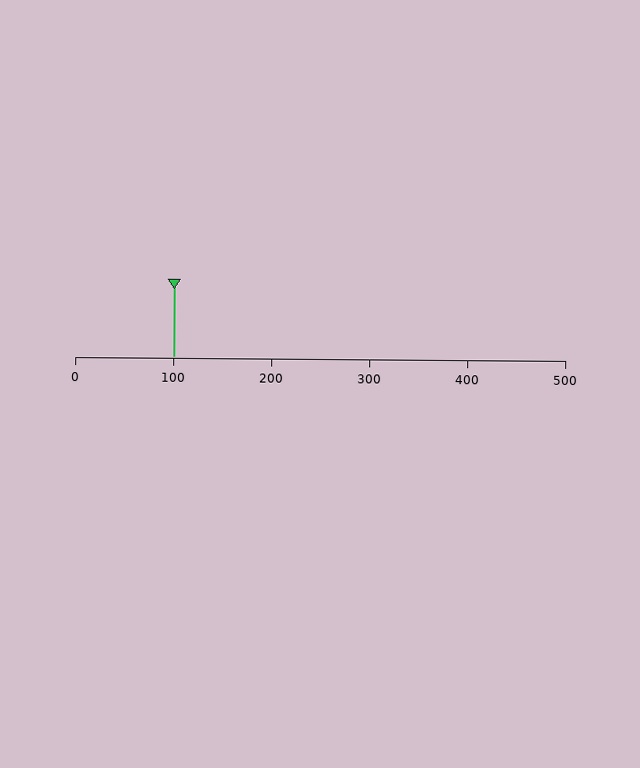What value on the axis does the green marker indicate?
The marker indicates approximately 100.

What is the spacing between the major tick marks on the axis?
The major ticks are spaced 100 apart.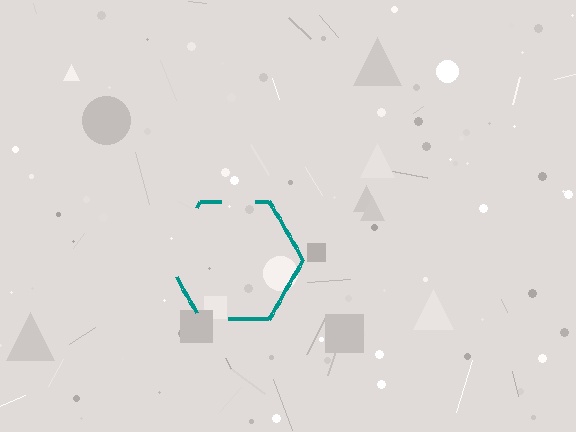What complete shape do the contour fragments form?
The contour fragments form a hexagon.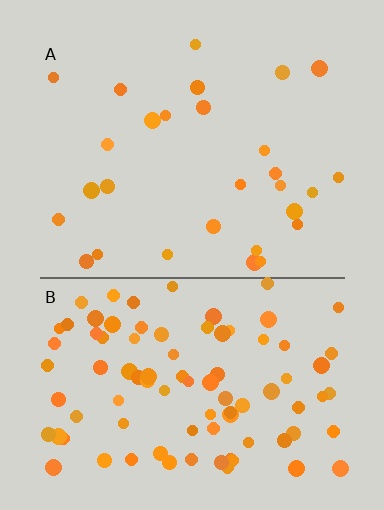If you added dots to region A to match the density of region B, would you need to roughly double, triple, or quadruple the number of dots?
Approximately triple.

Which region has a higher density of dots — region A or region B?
B (the bottom).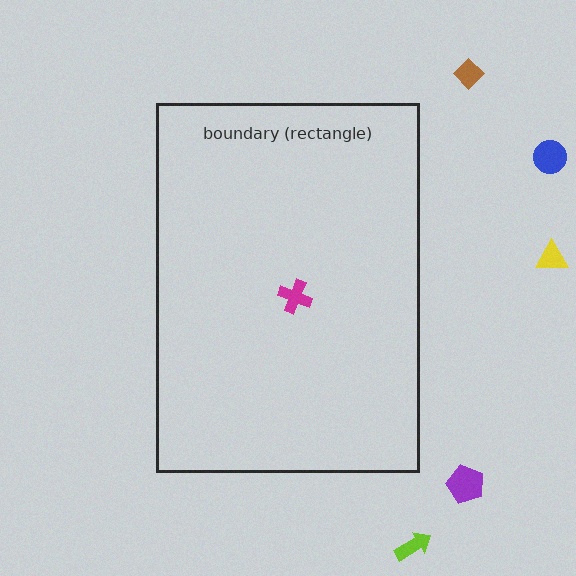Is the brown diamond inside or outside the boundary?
Outside.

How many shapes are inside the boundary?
1 inside, 5 outside.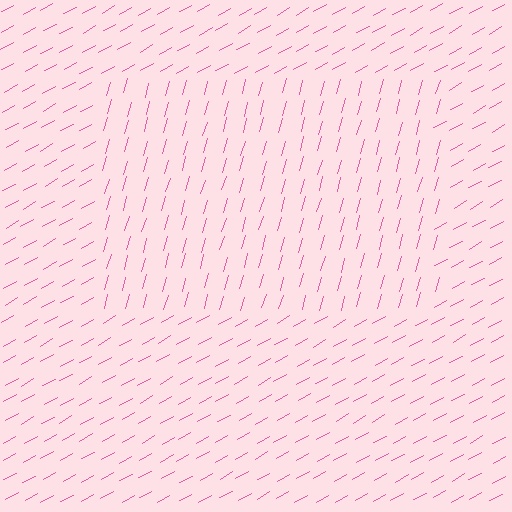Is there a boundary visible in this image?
Yes, there is a texture boundary formed by a change in line orientation.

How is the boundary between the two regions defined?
The boundary is defined purely by a change in line orientation (approximately 45 degrees difference). All lines are the same color and thickness.